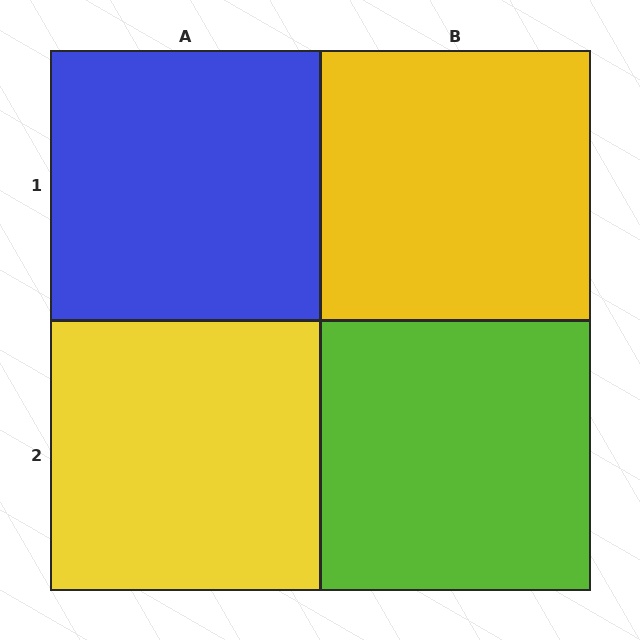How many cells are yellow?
2 cells are yellow.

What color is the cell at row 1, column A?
Blue.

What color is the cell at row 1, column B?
Yellow.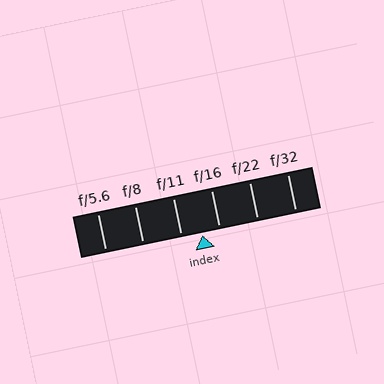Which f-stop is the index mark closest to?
The index mark is closest to f/16.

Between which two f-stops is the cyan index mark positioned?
The index mark is between f/11 and f/16.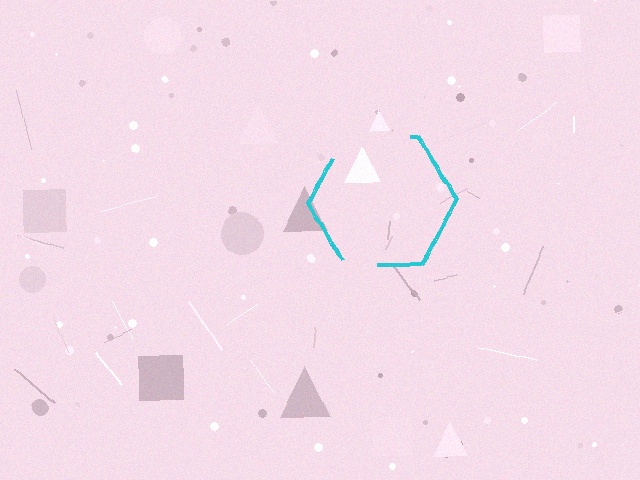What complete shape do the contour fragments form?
The contour fragments form a hexagon.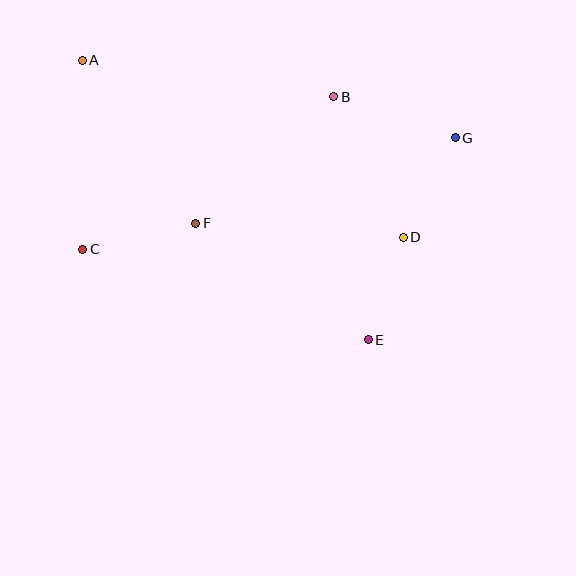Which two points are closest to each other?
Points D and E are closest to each other.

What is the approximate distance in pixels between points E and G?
The distance between E and G is approximately 220 pixels.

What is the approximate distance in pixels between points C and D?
The distance between C and D is approximately 321 pixels.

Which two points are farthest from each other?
Points A and E are farthest from each other.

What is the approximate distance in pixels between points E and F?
The distance between E and F is approximately 208 pixels.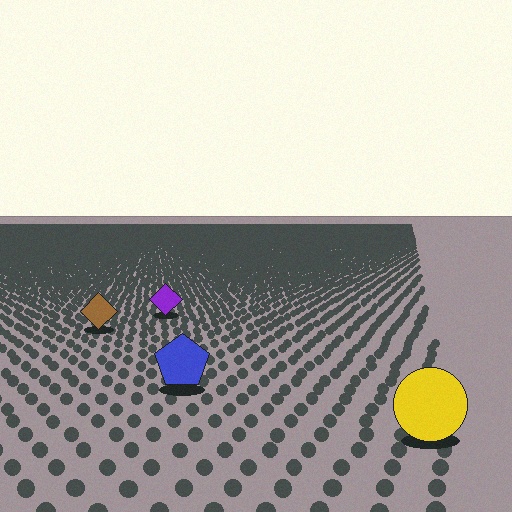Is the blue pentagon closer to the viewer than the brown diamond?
Yes. The blue pentagon is closer — you can tell from the texture gradient: the ground texture is coarser near it.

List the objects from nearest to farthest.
From nearest to farthest: the yellow circle, the blue pentagon, the brown diamond, the purple diamond.